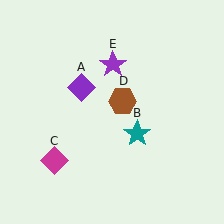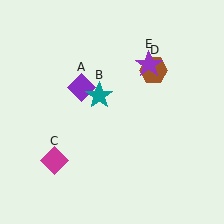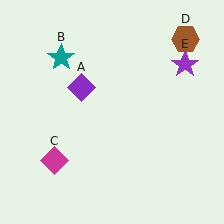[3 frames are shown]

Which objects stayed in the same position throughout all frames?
Purple diamond (object A) and magenta diamond (object C) remained stationary.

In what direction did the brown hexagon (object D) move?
The brown hexagon (object D) moved up and to the right.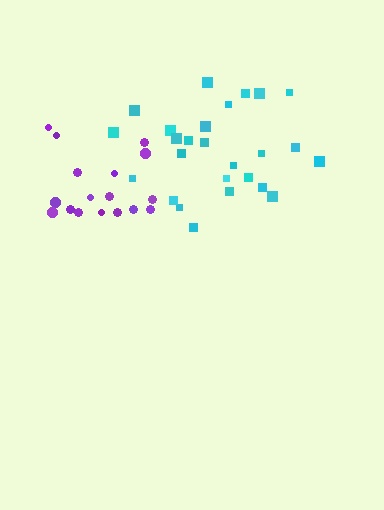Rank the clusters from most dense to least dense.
cyan, purple.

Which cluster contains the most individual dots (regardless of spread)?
Cyan (26).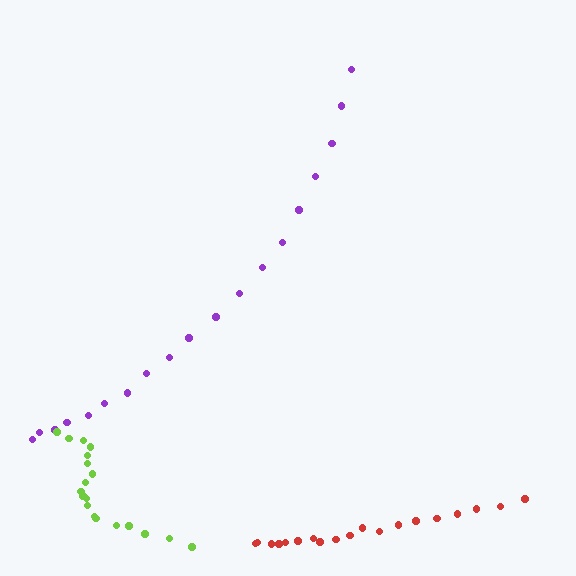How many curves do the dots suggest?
There are 3 distinct paths.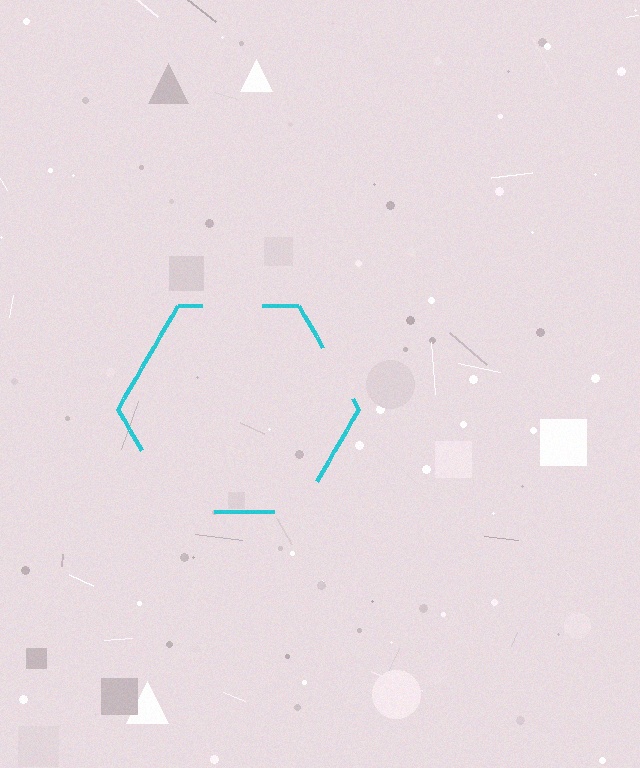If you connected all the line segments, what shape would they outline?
They would outline a hexagon.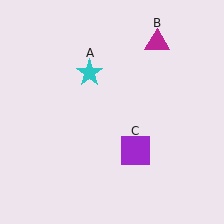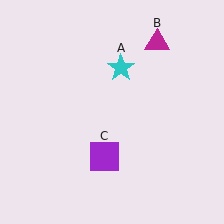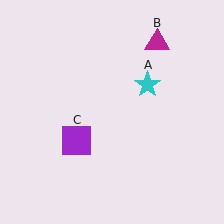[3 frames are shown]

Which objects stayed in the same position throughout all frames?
Magenta triangle (object B) remained stationary.